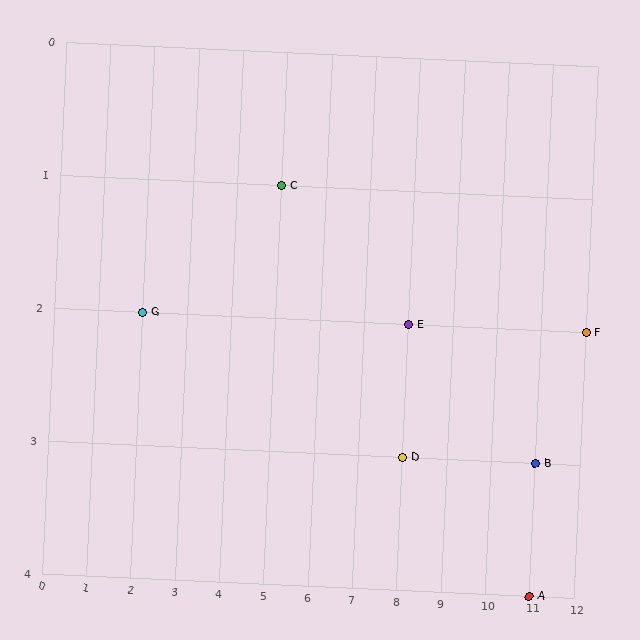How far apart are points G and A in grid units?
Points G and A are 9 columns and 2 rows apart (about 9.2 grid units diagonally).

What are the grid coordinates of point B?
Point B is at grid coordinates (11, 3).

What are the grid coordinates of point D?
Point D is at grid coordinates (8, 3).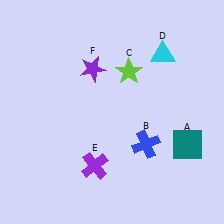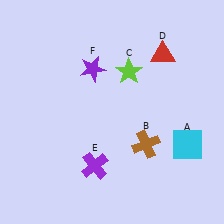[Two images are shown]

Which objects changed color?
A changed from teal to cyan. B changed from blue to brown. D changed from cyan to red.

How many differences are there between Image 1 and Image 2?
There are 3 differences between the two images.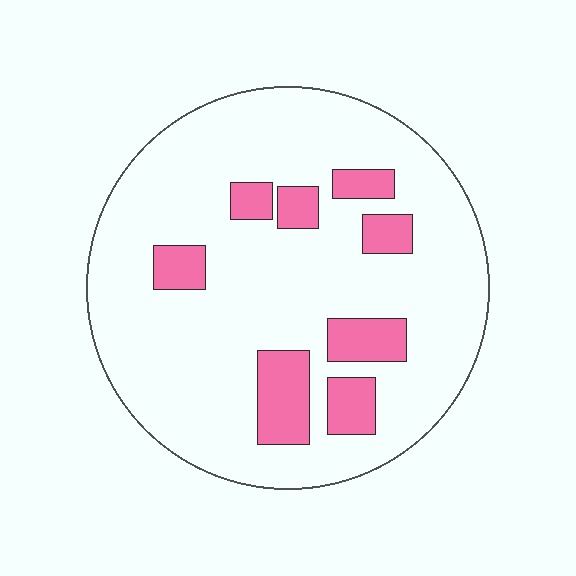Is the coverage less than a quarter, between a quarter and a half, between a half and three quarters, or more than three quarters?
Less than a quarter.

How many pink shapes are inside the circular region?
8.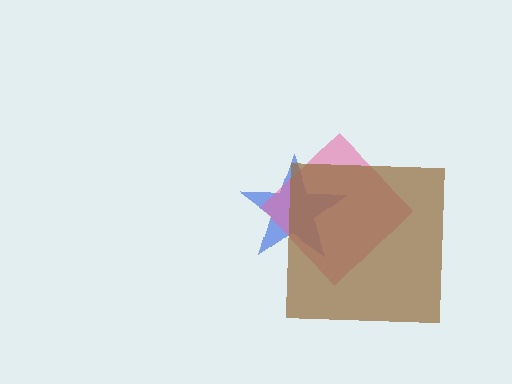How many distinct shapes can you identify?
There are 3 distinct shapes: a blue star, a pink diamond, a brown square.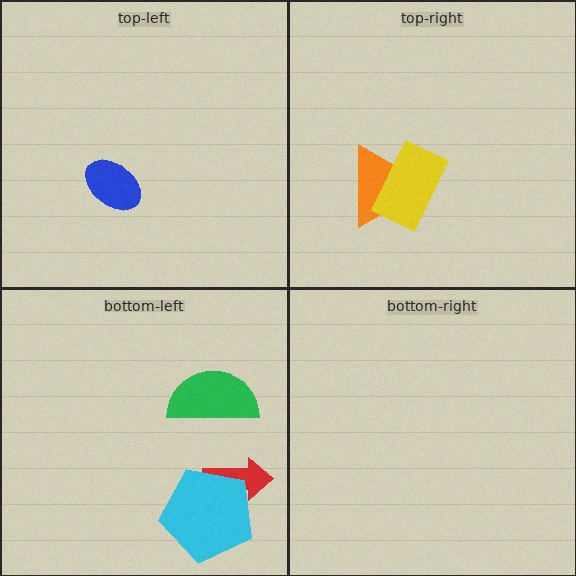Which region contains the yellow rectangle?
The top-right region.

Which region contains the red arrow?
The bottom-left region.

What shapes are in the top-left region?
The blue ellipse.